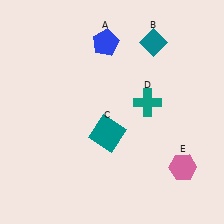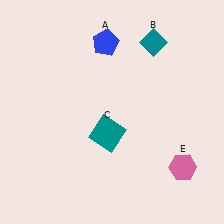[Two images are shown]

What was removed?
The teal cross (D) was removed in Image 2.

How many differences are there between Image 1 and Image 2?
There is 1 difference between the two images.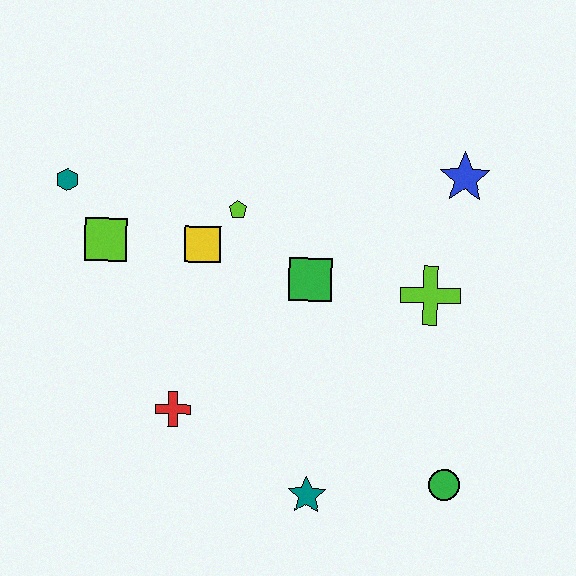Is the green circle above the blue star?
No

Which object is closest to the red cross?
The teal star is closest to the red cross.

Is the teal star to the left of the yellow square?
No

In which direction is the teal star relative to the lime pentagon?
The teal star is below the lime pentagon.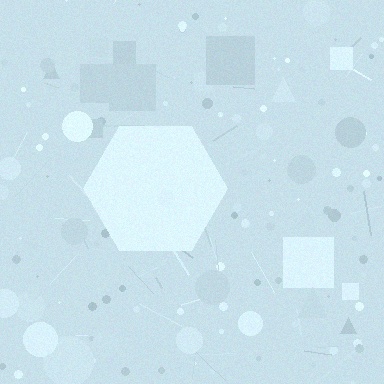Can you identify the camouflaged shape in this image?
The camouflaged shape is a hexagon.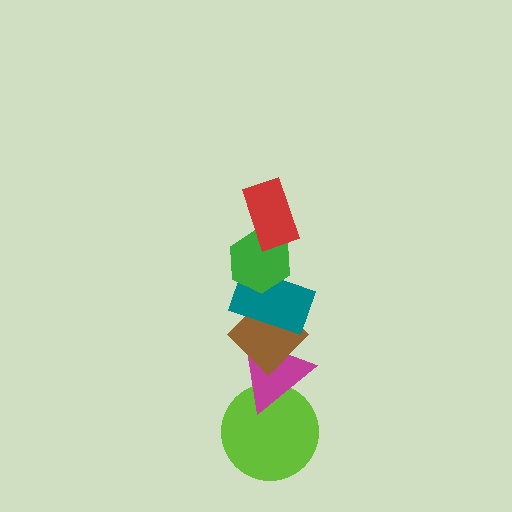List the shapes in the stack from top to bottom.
From top to bottom: the red rectangle, the green hexagon, the teal rectangle, the brown diamond, the magenta triangle, the lime circle.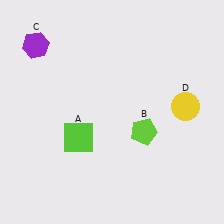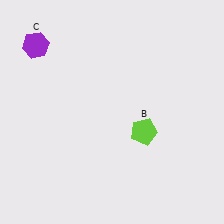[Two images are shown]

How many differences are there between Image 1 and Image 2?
There are 2 differences between the two images.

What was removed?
The yellow circle (D), the lime square (A) were removed in Image 2.